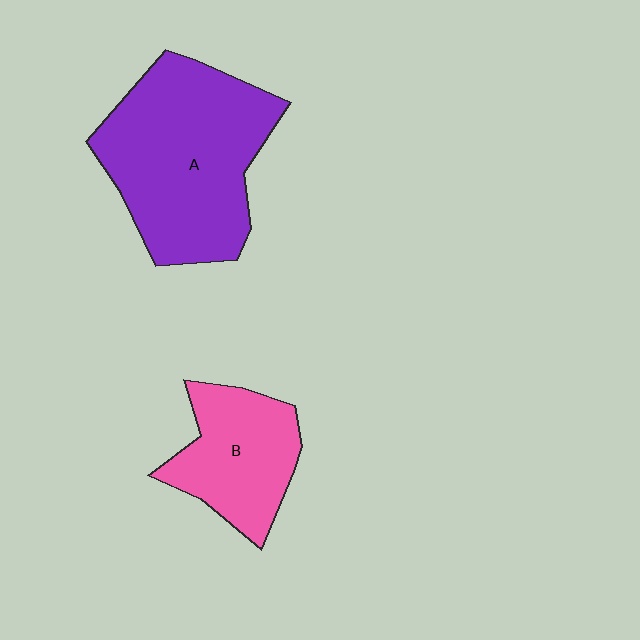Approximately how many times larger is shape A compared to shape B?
Approximately 1.8 times.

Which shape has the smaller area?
Shape B (pink).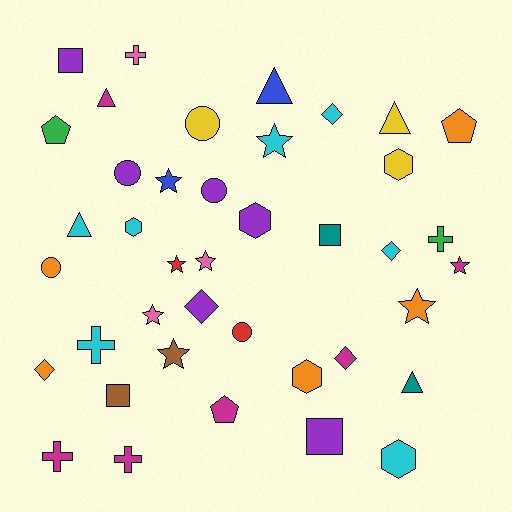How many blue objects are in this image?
There are 2 blue objects.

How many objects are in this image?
There are 40 objects.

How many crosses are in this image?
There are 5 crosses.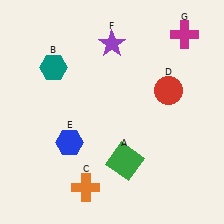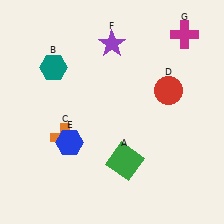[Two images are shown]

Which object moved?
The orange cross (C) moved up.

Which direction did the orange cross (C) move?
The orange cross (C) moved up.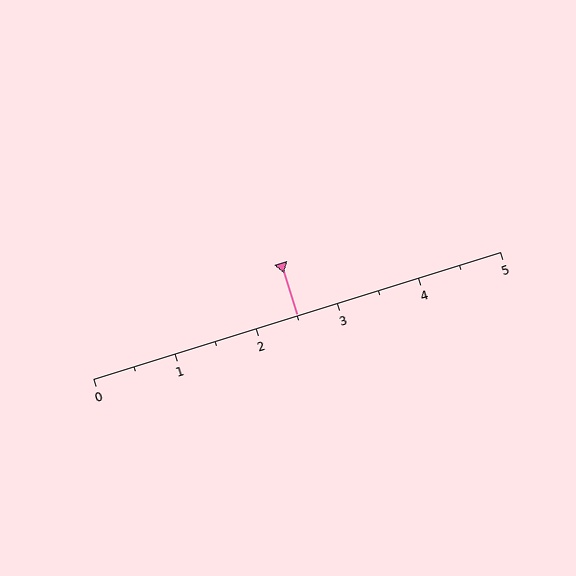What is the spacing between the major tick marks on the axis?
The major ticks are spaced 1 apart.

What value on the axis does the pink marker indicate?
The marker indicates approximately 2.5.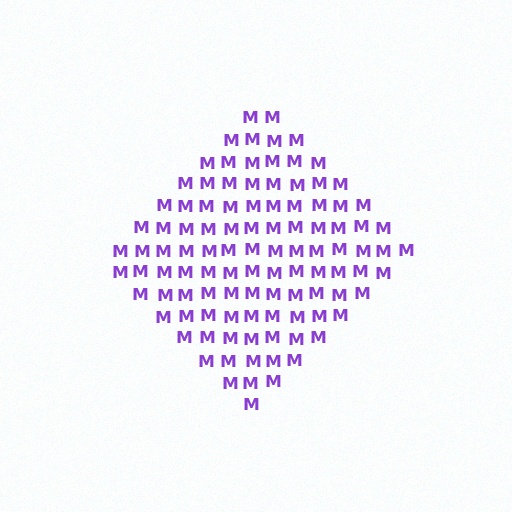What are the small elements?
The small elements are letter M's.